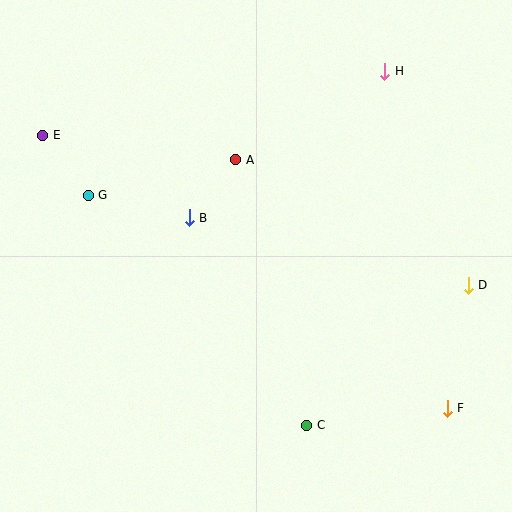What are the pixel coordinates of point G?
Point G is at (88, 195).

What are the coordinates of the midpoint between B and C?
The midpoint between B and C is at (248, 322).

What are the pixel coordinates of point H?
Point H is at (385, 71).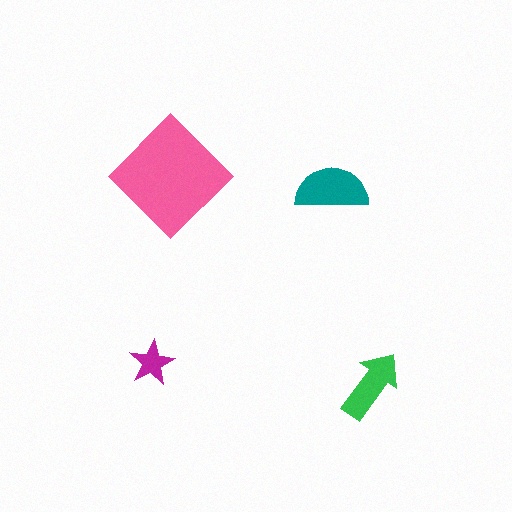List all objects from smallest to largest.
The magenta star, the green arrow, the teal semicircle, the pink diamond.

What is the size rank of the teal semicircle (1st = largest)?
2nd.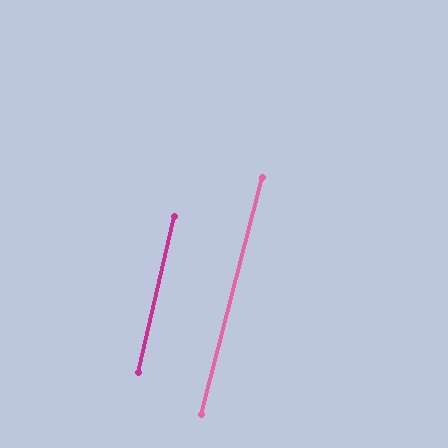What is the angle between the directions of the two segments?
Approximately 1 degree.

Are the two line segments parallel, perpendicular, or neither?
Parallel — their directions differ by only 1.3°.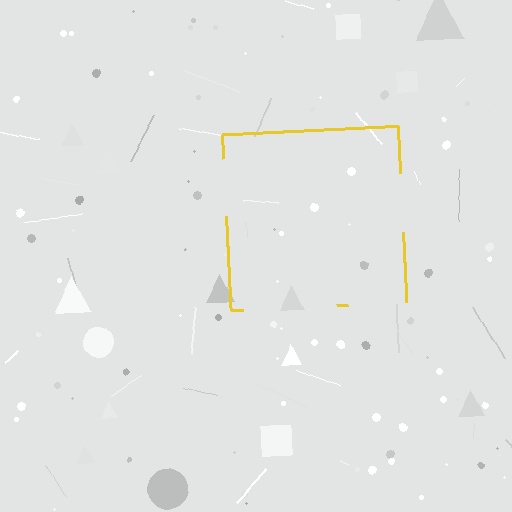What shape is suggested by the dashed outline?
The dashed outline suggests a square.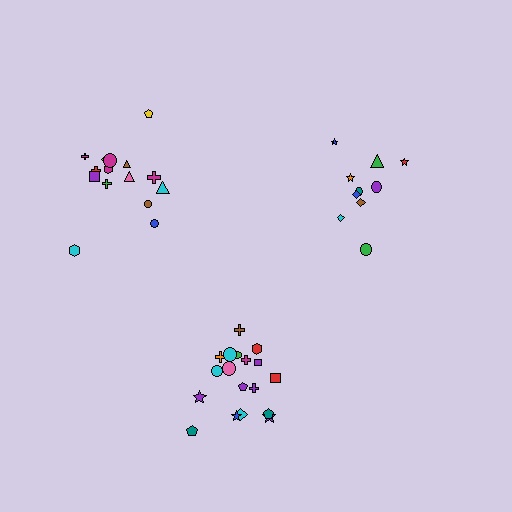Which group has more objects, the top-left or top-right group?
The top-left group.